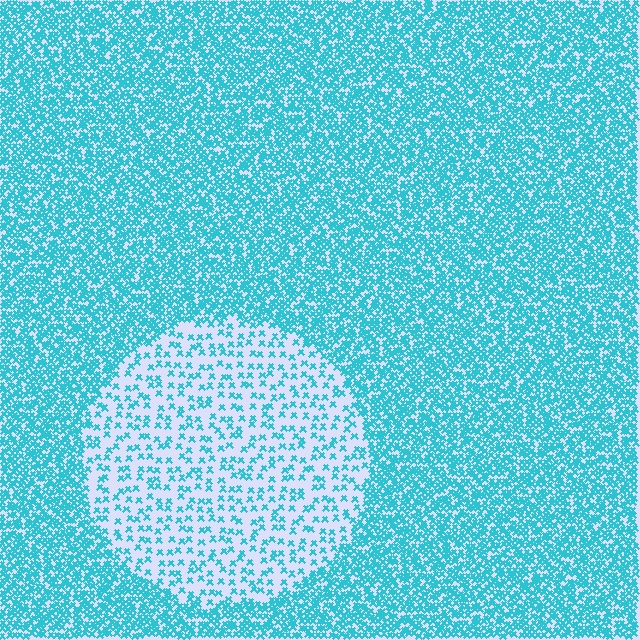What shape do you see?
I see a circle.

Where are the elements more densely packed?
The elements are more densely packed outside the circle boundary.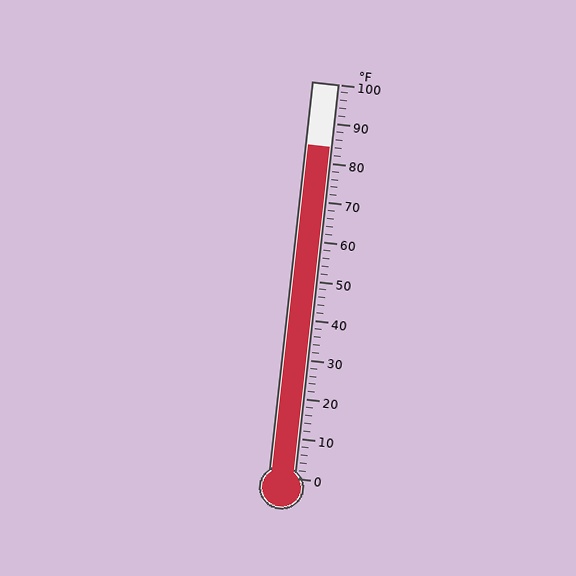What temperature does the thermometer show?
The thermometer shows approximately 84°F.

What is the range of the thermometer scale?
The thermometer scale ranges from 0°F to 100°F.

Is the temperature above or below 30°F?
The temperature is above 30°F.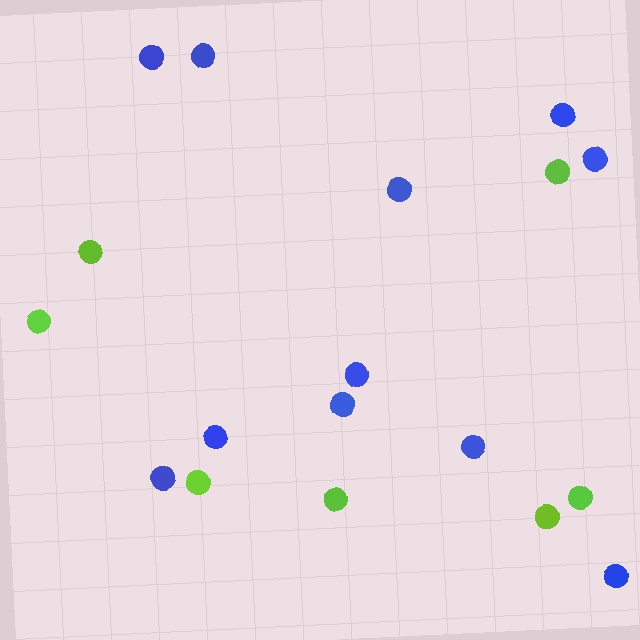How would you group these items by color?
There are 2 groups: one group of lime circles (7) and one group of blue circles (11).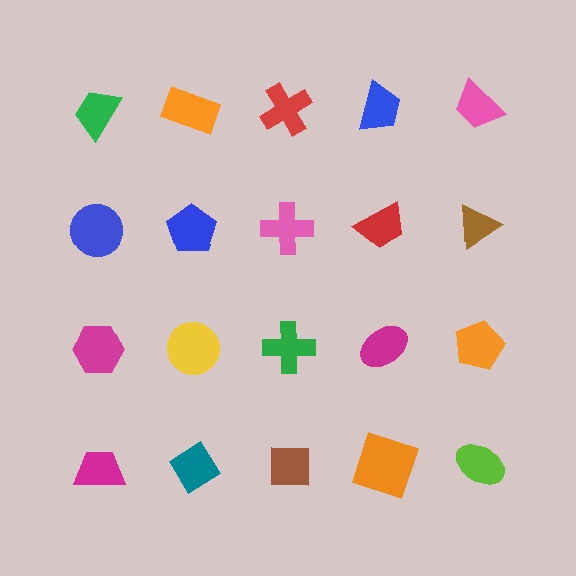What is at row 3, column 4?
A magenta ellipse.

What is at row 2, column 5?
A brown triangle.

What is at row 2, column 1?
A blue circle.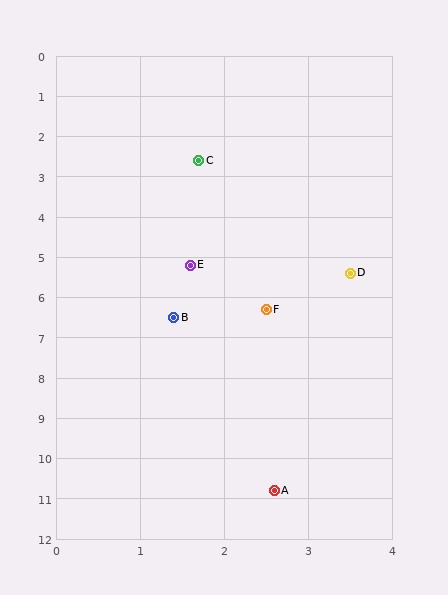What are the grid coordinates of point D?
Point D is at approximately (3.5, 5.4).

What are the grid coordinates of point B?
Point B is at approximately (1.4, 6.5).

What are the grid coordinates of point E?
Point E is at approximately (1.6, 5.2).